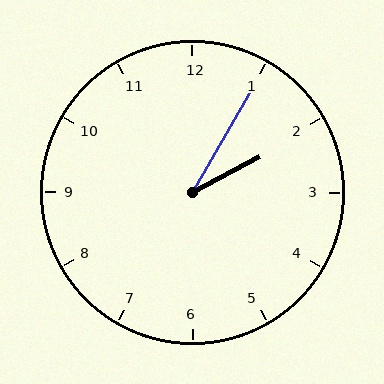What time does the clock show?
2:05.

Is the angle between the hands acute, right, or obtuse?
It is acute.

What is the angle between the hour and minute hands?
Approximately 32 degrees.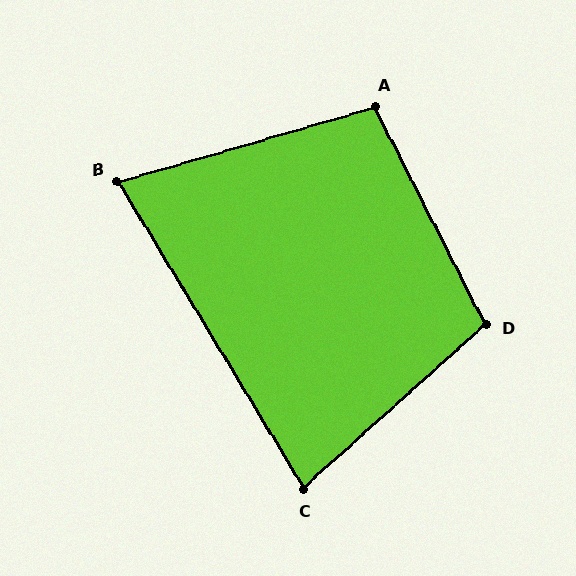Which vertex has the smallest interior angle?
B, at approximately 75 degrees.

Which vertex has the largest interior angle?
D, at approximately 105 degrees.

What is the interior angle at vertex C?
Approximately 79 degrees (acute).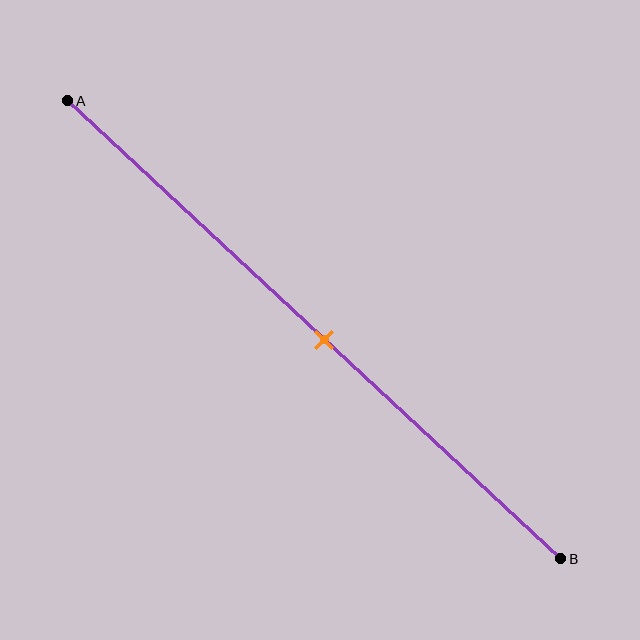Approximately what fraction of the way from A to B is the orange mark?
The orange mark is approximately 50% of the way from A to B.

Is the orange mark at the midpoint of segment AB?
Yes, the mark is approximately at the midpoint.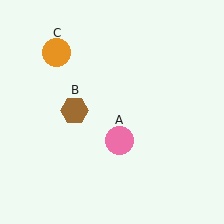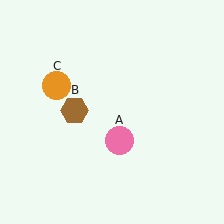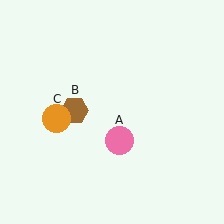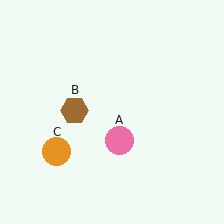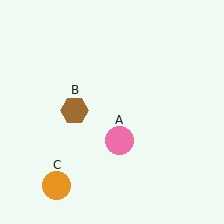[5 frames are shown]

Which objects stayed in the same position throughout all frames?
Pink circle (object A) and brown hexagon (object B) remained stationary.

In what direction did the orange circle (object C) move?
The orange circle (object C) moved down.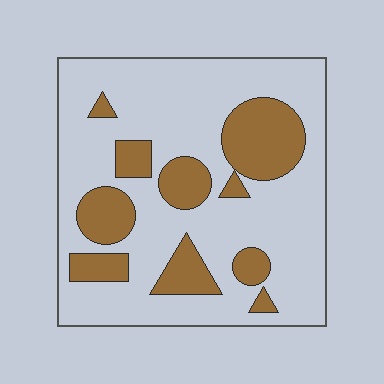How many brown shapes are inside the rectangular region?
10.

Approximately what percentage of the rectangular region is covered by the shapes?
Approximately 25%.